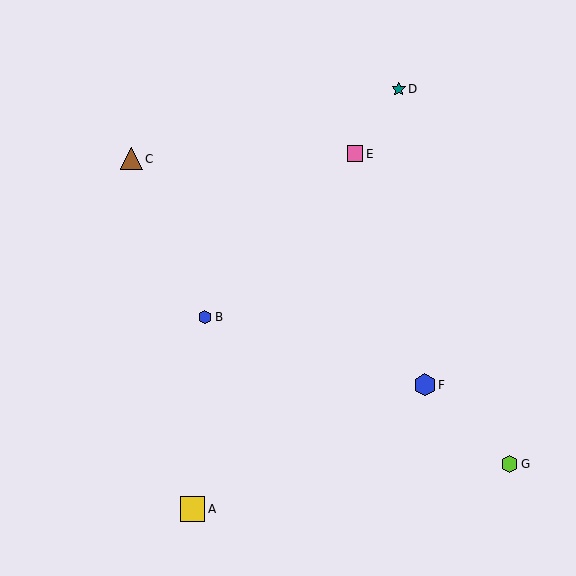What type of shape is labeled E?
Shape E is a pink square.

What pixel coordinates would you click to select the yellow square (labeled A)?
Click at (193, 509) to select the yellow square A.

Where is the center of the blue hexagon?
The center of the blue hexagon is at (425, 385).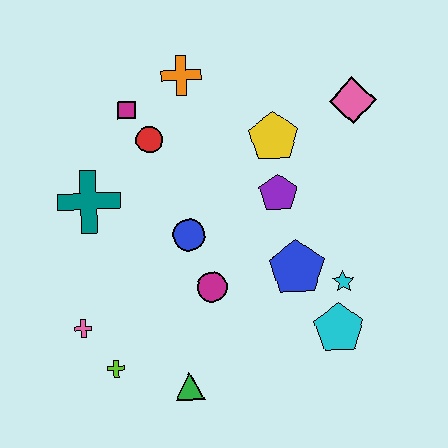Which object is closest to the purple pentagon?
The yellow pentagon is closest to the purple pentagon.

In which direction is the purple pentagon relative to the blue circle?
The purple pentagon is to the right of the blue circle.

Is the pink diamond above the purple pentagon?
Yes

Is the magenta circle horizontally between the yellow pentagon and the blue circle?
Yes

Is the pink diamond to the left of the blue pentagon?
No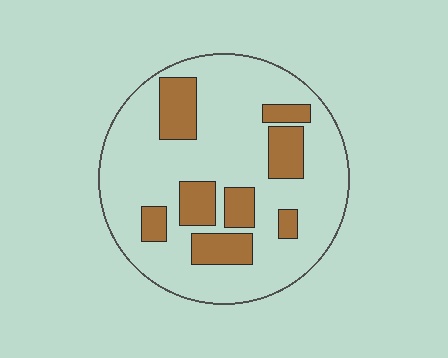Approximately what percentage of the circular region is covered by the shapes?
Approximately 25%.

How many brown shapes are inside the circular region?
8.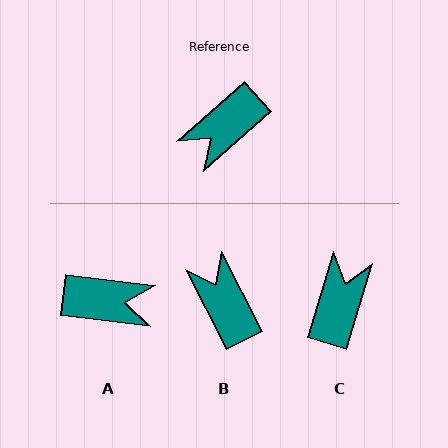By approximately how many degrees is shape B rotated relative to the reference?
Approximately 104 degrees clockwise.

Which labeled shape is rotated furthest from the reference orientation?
C, about 149 degrees away.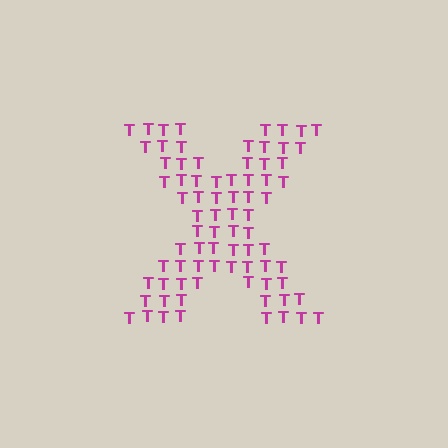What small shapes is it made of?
It is made of small letter T's.